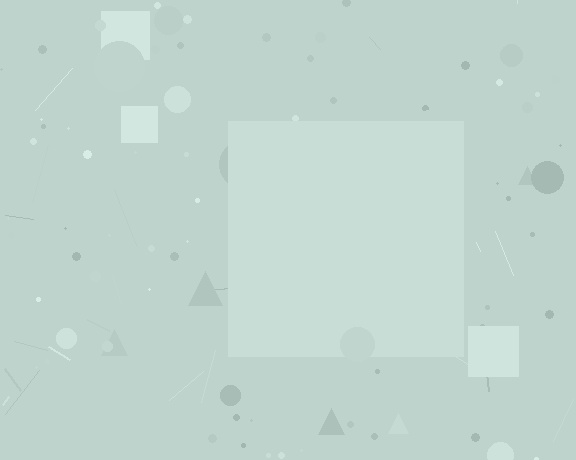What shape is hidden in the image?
A square is hidden in the image.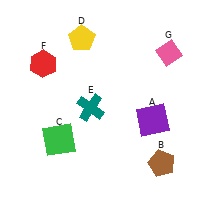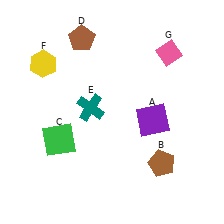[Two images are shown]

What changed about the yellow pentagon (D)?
In Image 1, D is yellow. In Image 2, it changed to brown.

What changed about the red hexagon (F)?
In Image 1, F is red. In Image 2, it changed to yellow.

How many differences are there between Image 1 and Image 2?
There are 2 differences between the two images.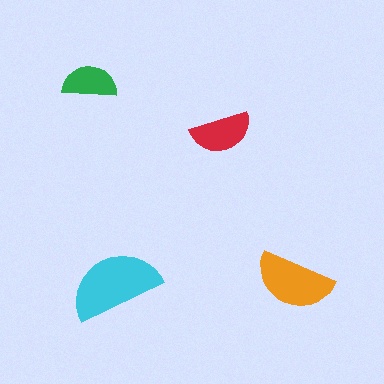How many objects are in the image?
There are 4 objects in the image.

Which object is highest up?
The green semicircle is topmost.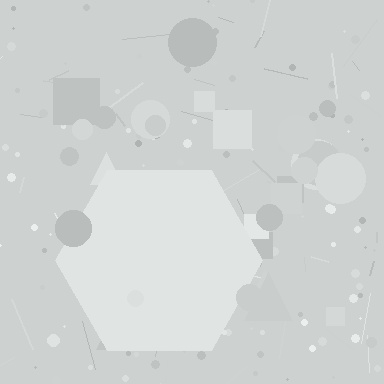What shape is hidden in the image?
A hexagon is hidden in the image.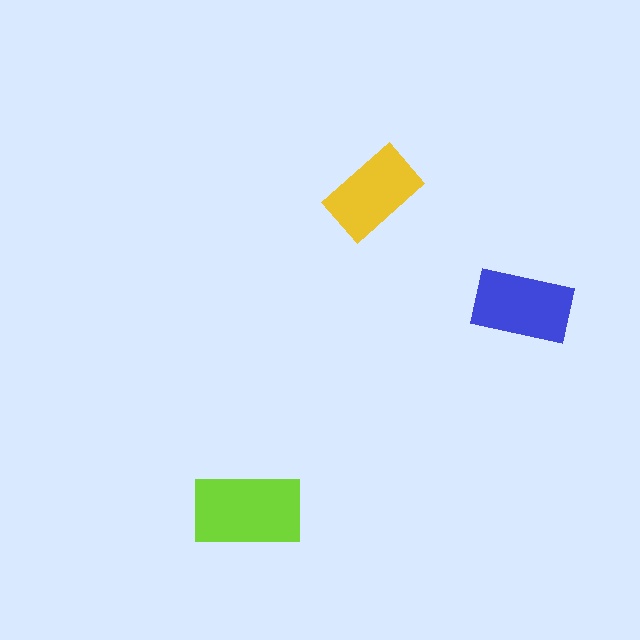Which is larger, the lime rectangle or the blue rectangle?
The lime one.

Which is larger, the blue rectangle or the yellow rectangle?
The blue one.